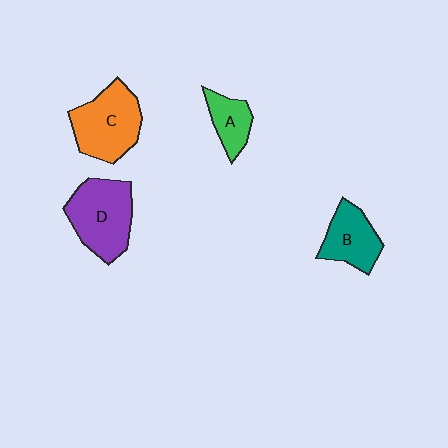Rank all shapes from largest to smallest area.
From largest to smallest: D (purple), C (orange), B (teal), A (green).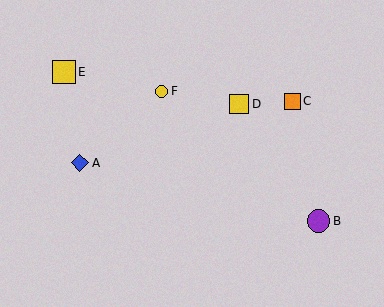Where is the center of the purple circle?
The center of the purple circle is at (319, 221).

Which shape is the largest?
The yellow square (labeled E) is the largest.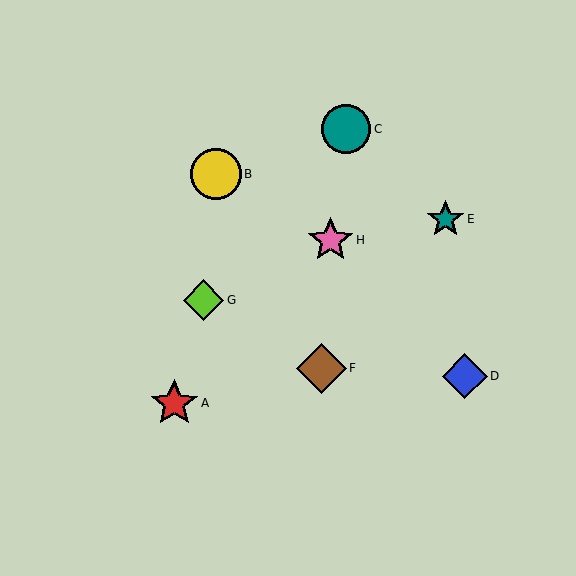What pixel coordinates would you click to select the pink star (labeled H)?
Click at (330, 240) to select the pink star H.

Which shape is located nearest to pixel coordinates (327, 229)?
The pink star (labeled H) at (330, 240) is nearest to that location.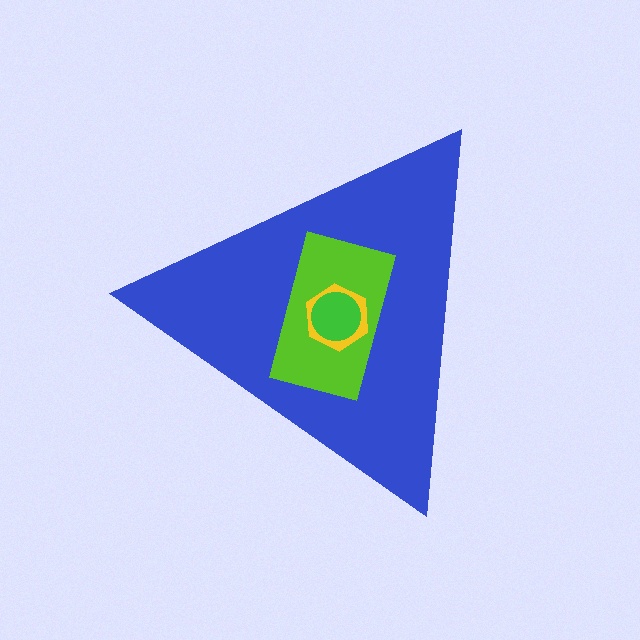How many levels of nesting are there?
4.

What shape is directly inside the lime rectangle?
The yellow hexagon.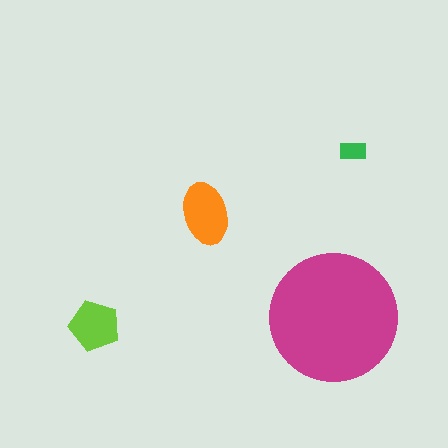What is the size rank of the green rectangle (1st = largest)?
4th.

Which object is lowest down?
The lime pentagon is bottommost.